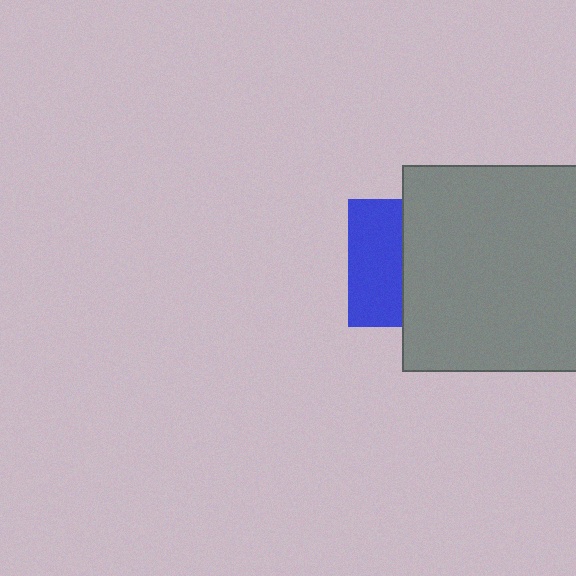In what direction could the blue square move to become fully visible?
The blue square could move left. That would shift it out from behind the gray rectangle entirely.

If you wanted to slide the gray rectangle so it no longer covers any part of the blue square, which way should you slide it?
Slide it right — that is the most direct way to separate the two shapes.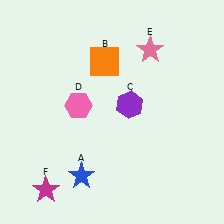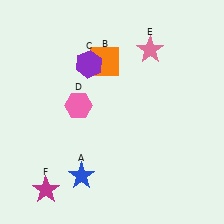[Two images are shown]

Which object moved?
The purple hexagon (C) moved up.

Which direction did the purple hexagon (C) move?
The purple hexagon (C) moved up.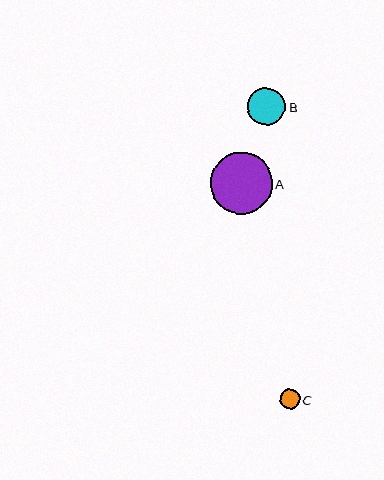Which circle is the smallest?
Circle C is the smallest with a size of approximately 20 pixels.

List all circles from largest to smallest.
From largest to smallest: A, B, C.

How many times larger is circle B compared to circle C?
Circle B is approximately 1.9 times the size of circle C.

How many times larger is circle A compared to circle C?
Circle A is approximately 3.1 times the size of circle C.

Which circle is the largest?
Circle A is the largest with a size of approximately 62 pixels.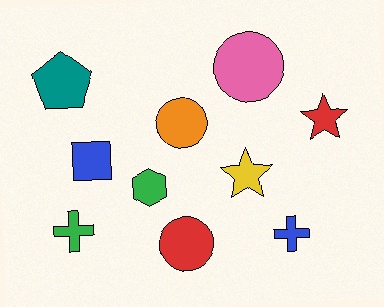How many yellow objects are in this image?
There is 1 yellow object.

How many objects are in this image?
There are 10 objects.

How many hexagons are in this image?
There is 1 hexagon.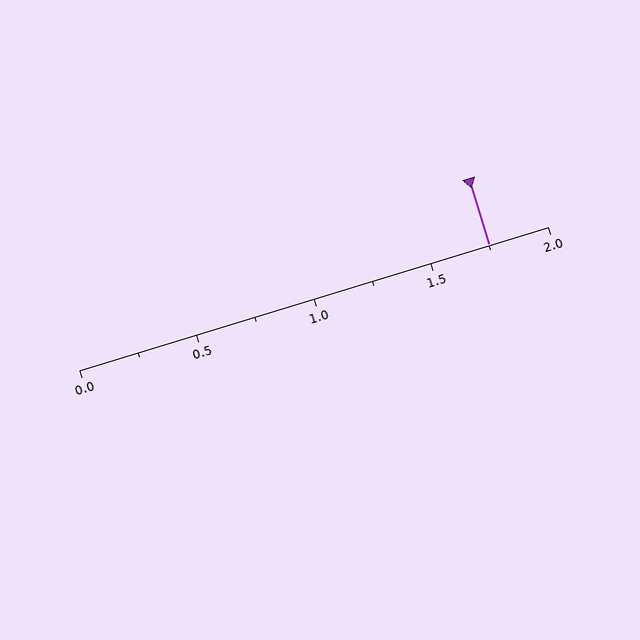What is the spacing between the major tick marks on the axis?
The major ticks are spaced 0.5 apart.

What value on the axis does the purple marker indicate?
The marker indicates approximately 1.75.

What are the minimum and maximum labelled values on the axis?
The axis runs from 0.0 to 2.0.